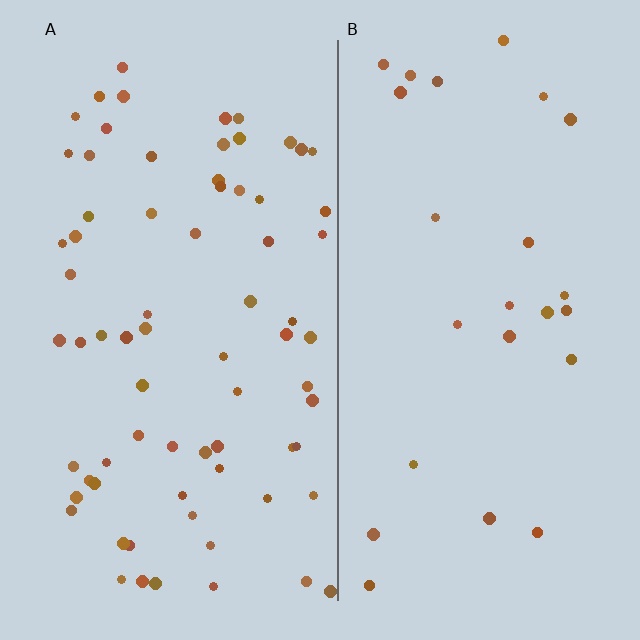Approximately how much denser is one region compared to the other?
Approximately 2.9× — region A over region B.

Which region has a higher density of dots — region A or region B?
A (the left).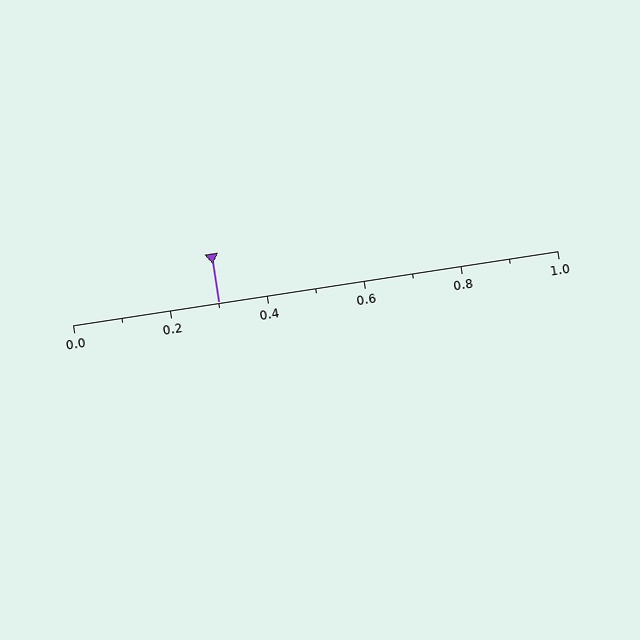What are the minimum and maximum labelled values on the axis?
The axis runs from 0.0 to 1.0.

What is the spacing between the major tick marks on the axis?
The major ticks are spaced 0.2 apart.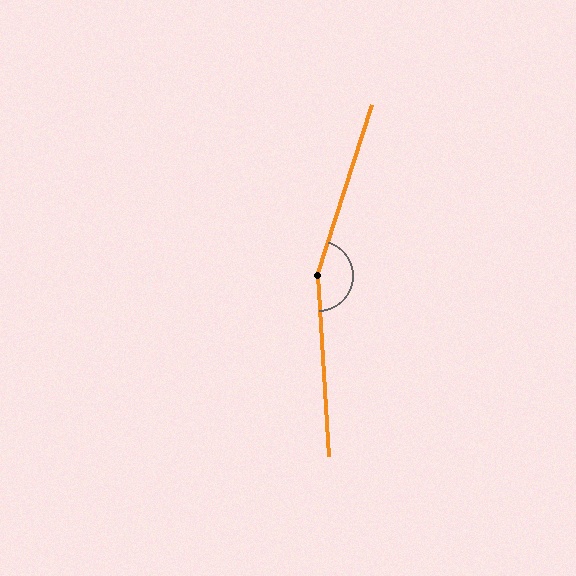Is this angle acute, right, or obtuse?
It is obtuse.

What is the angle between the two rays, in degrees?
Approximately 159 degrees.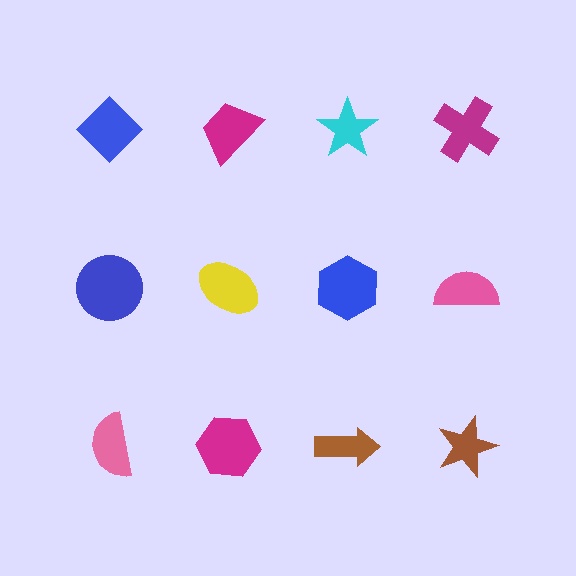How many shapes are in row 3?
4 shapes.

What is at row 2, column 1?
A blue circle.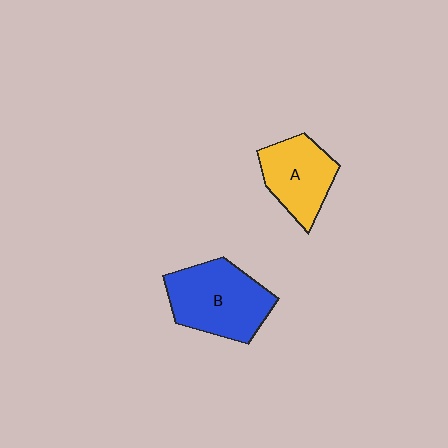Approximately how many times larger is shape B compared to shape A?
Approximately 1.3 times.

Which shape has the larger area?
Shape B (blue).